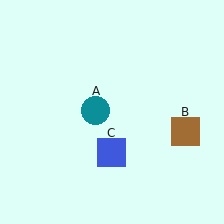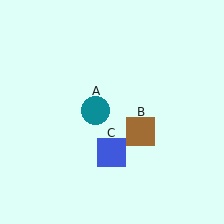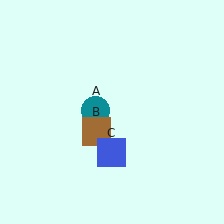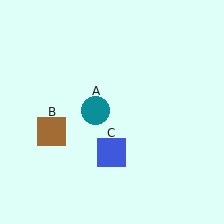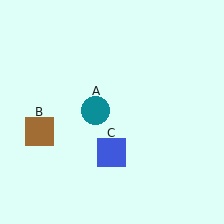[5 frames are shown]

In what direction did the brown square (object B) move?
The brown square (object B) moved left.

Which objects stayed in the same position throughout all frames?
Teal circle (object A) and blue square (object C) remained stationary.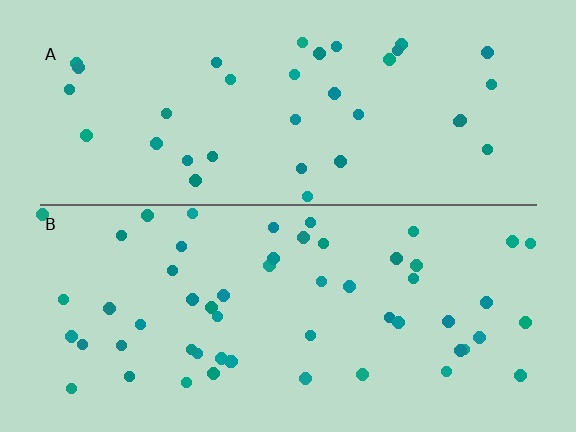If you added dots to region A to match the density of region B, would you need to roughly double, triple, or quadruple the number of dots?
Approximately double.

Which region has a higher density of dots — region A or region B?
B (the bottom).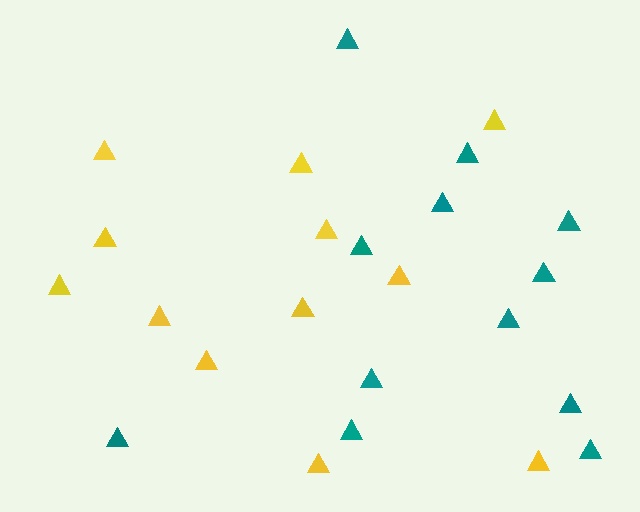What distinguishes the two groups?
There are 2 groups: one group of yellow triangles (12) and one group of teal triangles (12).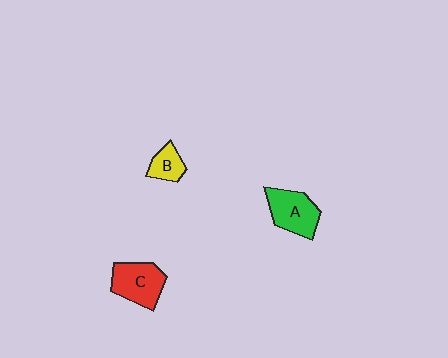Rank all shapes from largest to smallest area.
From largest to smallest: C (red), A (green), B (yellow).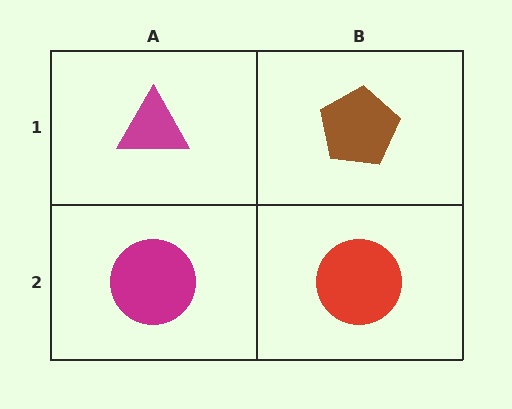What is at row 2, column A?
A magenta circle.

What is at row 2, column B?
A red circle.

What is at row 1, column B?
A brown pentagon.